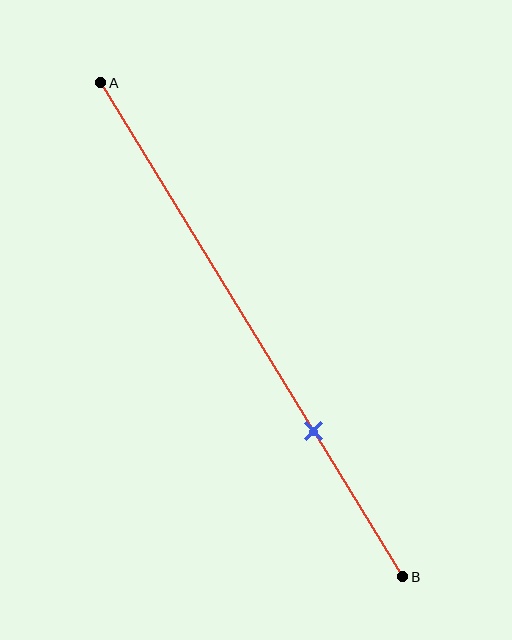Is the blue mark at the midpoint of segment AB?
No, the mark is at about 70% from A, not at the 50% midpoint.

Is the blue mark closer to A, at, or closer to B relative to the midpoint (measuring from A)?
The blue mark is closer to point B than the midpoint of segment AB.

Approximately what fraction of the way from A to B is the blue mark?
The blue mark is approximately 70% of the way from A to B.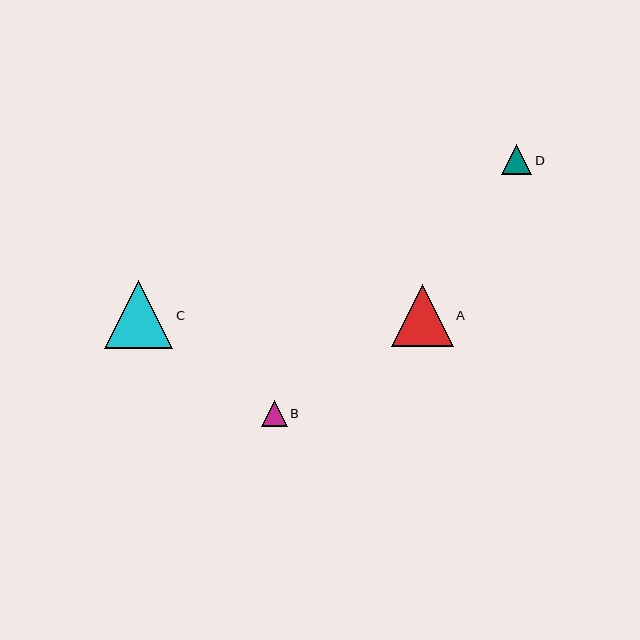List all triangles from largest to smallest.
From largest to smallest: C, A, D, B.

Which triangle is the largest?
Triangle C is the largest with a size of approximately 68 pixels.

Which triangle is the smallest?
Triangle B is the smallest with a size of approximately 26 pixels.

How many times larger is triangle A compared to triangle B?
Triangle A is approximately 2.4 times the size of triangle B.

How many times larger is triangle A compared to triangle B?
Triangle A is approximately 2.4 times the size of triangle B.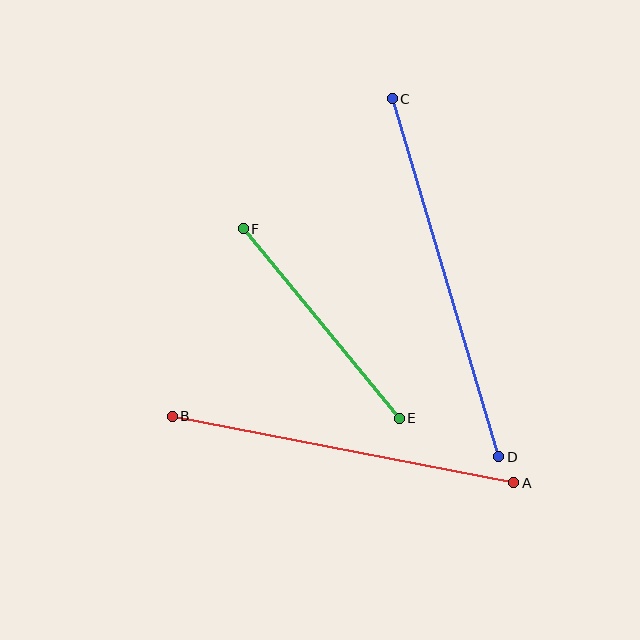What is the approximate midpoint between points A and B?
The midpoint is at approximately (343, 450) pixels.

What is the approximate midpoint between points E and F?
The midpoint is at approximately (321, 324) pixels.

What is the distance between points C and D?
The distance is approximately 373 pixels.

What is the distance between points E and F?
The distance is approximately 246 pixels.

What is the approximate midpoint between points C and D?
The midpoint is at approximately (445, 278) pixels.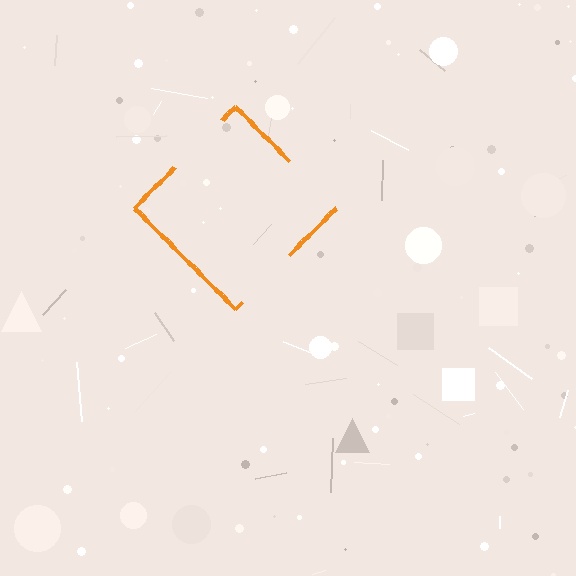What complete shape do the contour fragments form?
The contour fragments form a diamond.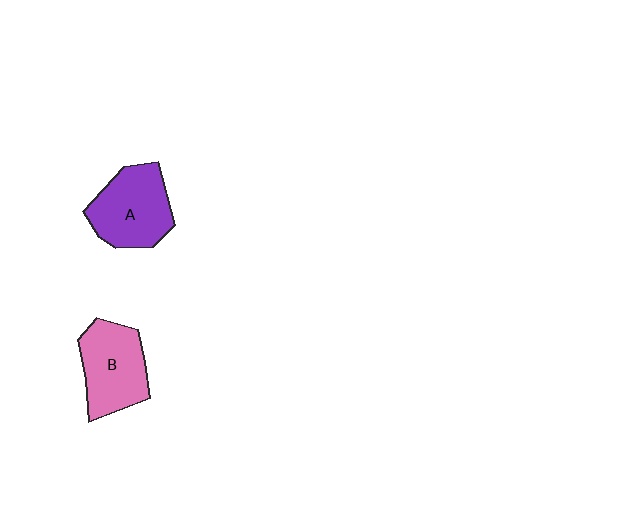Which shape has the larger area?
Shape A (purple).